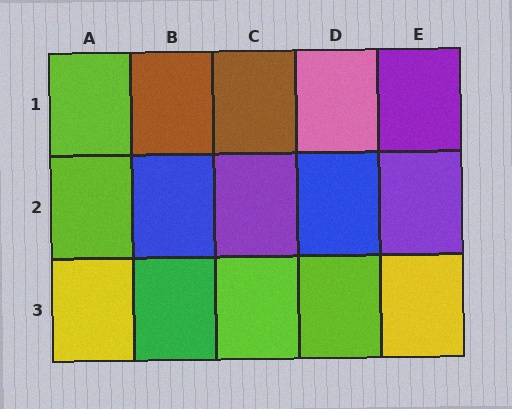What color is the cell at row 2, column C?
Purple.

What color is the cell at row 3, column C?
Lime.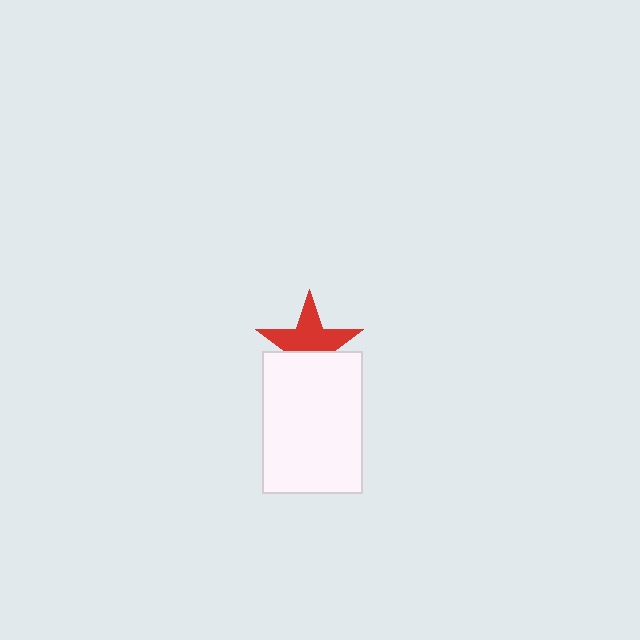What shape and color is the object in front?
The object in front is a white rectangle.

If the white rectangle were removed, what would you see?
You would see the complete red star.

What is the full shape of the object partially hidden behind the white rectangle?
The partially hidden object is a red star.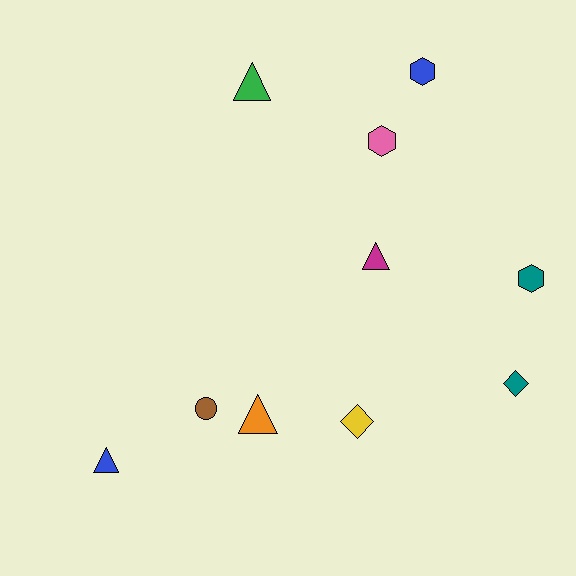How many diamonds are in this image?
There are 2 diamonds.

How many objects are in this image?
There are 10 objects.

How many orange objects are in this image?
There is 1 orange object.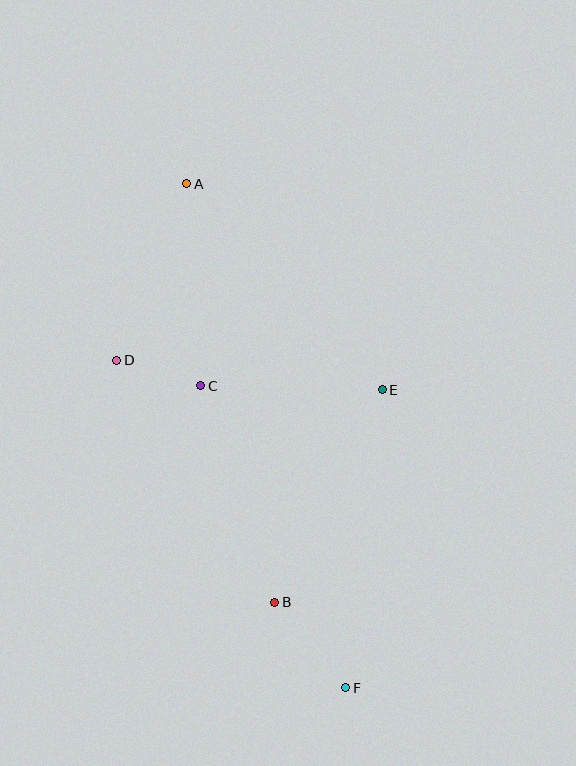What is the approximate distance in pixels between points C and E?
The distance between C and E is approximately 181 pixels.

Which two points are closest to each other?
Points C and D are closest to each other.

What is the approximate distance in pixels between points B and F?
The distance between B and F is approximately 111 pixels.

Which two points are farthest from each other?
Points A and F are farthest from each other.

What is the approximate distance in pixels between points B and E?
The distance between B and E is approximately 238 pixels.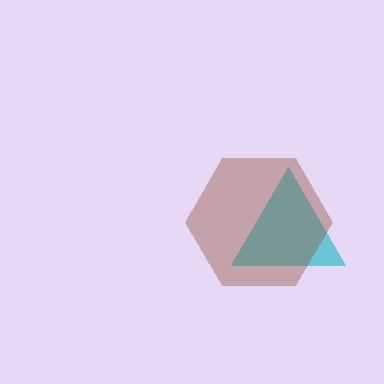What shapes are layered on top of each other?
The layered shapes are: a cyan triangle, a brown hexagon.